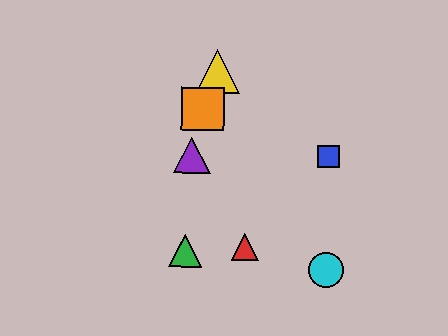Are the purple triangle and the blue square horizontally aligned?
Yes, both are at y≈155.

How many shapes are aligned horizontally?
2 shapes (the blue square, the purple triangle) are aligned horizontally.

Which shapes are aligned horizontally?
The blue square, the purple triangle are aligned horizontally.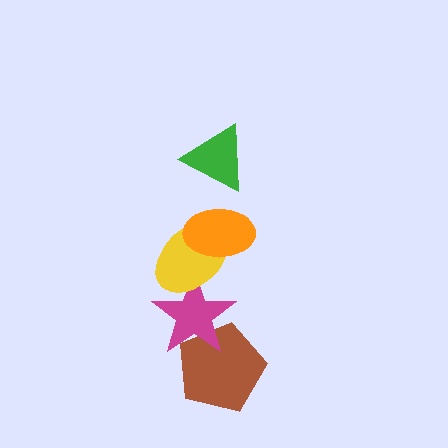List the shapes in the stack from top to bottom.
From top to bottom: the green triangle, the orange ellipse, the yellow ellipse, the magenta star, the brown pentagon.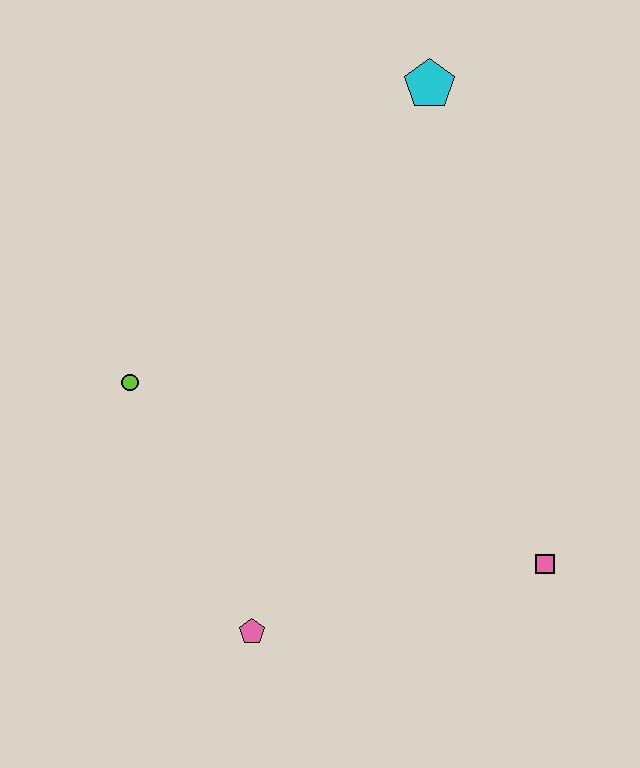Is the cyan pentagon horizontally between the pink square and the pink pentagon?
Yes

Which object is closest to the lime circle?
The pink pentagon is closest to the lime circle.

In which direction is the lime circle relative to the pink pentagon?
The lime circle is above the pink pentagon.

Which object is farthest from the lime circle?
The pink square is farthest from the lime circle.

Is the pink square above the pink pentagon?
Yes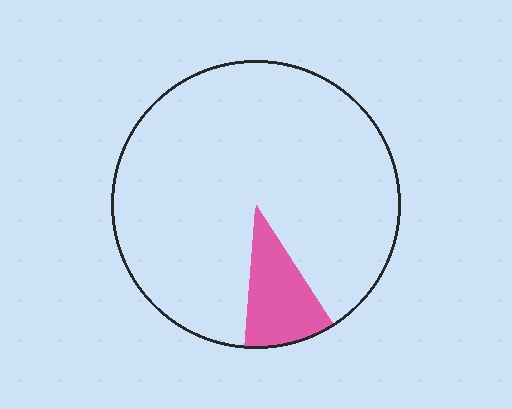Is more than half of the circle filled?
No.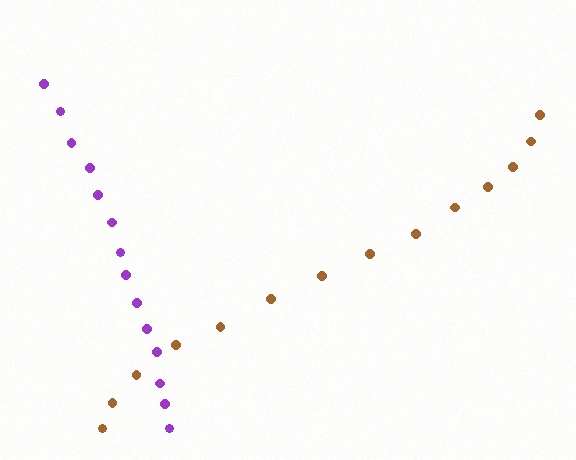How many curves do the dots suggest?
There are 2 distinct paths.